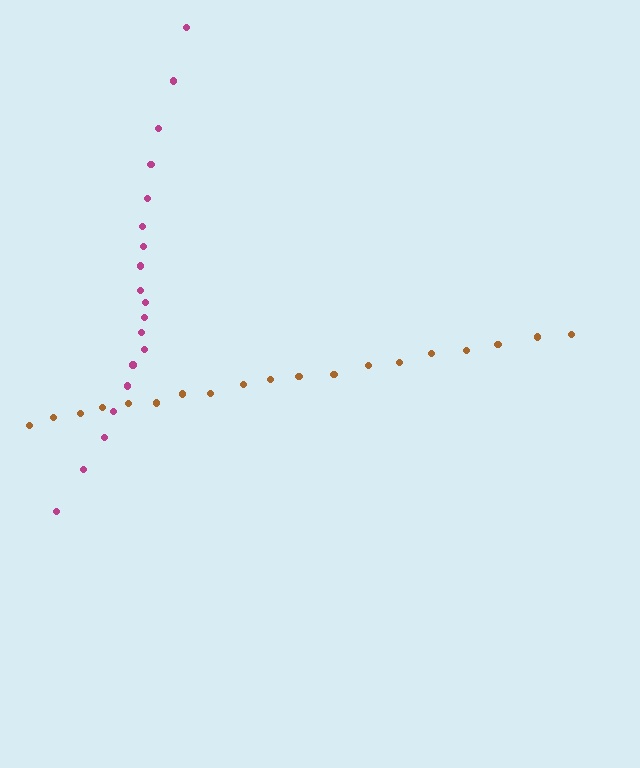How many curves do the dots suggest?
There are 2 distinct paths.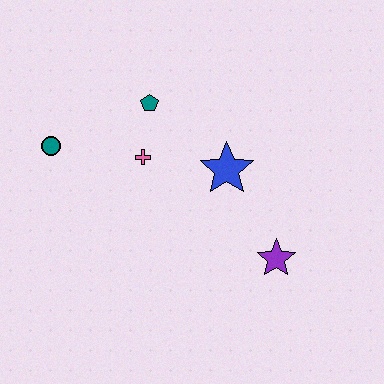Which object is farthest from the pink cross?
The purple star is farthest from the pink cross.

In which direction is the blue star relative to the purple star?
The blue star is above the purple star.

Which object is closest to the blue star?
The pink cross is closest to the blue star.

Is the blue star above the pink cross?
No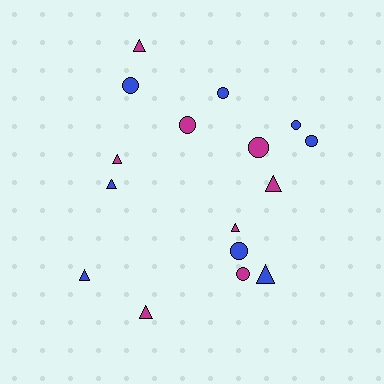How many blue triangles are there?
There are 3 blue triangles.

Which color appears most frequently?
Blue, with 8 objects.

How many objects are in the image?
There are 16 objects.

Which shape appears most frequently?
Triangle, with 8 objects.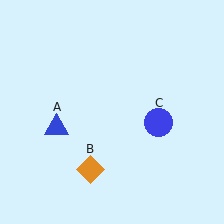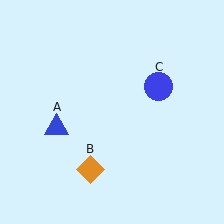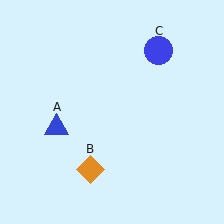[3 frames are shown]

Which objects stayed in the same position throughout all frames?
Blue triangle (object A) and orange diamond (object B) remained stationary.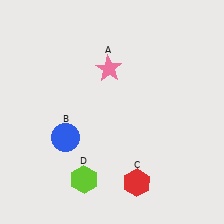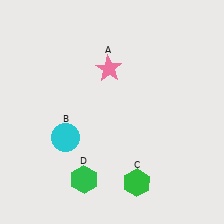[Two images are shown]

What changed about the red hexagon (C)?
In Image 1, C is red. In Image 2, it changed to green.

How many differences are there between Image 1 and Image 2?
There are 3 differences between the two images.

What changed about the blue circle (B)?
In Image 1, B is blue. In Image 2, it changed to cyan.